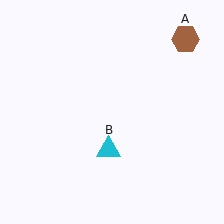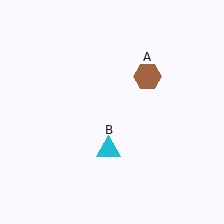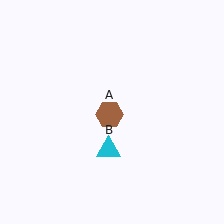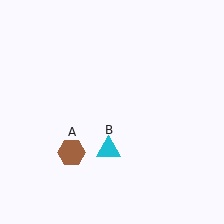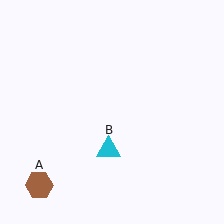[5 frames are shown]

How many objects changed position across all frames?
1 object changed position: brown hexagon (object A).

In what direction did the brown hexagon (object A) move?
The brown hexagon (object A) moved down and to the left.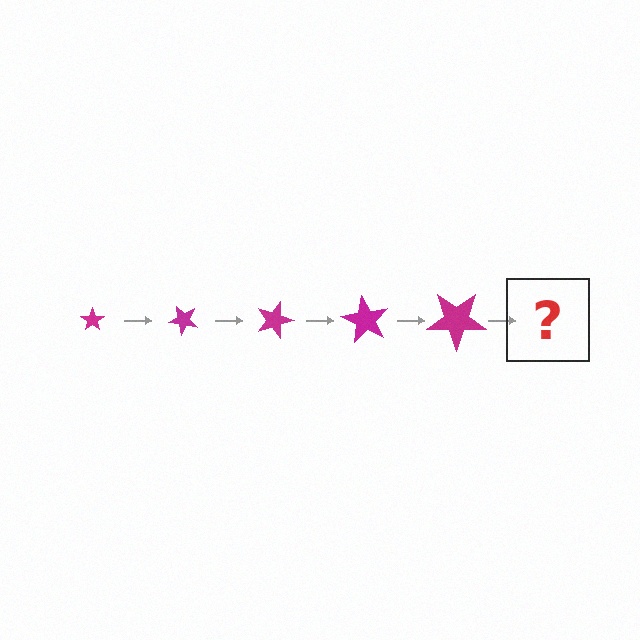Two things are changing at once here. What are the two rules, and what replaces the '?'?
The two rules are that the star grows larger each step and it rotates 45 degrees each step. The '?' should be a star, larger than the previous one and rotated 225 degrees from the start.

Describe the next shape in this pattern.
It should be a star, larger than the previous one and rotated 225 degrees from the start.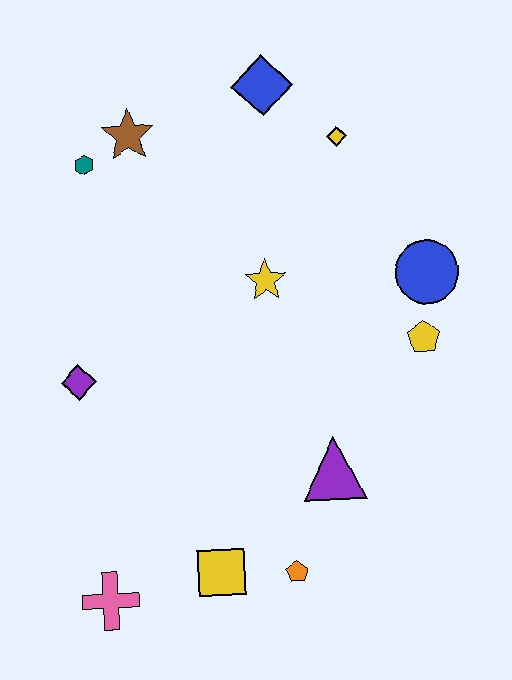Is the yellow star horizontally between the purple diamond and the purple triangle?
Yes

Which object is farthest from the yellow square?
The blue diamond is farthest from the yellow square.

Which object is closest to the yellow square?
The orange pentagon is closest to the yellow square.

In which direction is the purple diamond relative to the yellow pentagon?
The purple diamond is to the left of the yellow pentagon.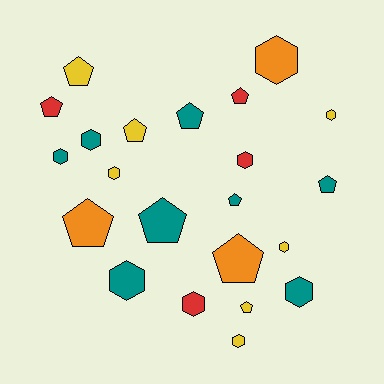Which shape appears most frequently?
Pentagon, with 11 objects.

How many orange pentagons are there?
There are 2 orange pentagons.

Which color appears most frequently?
Teal, with 8 objects.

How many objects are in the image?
There are 22 objects.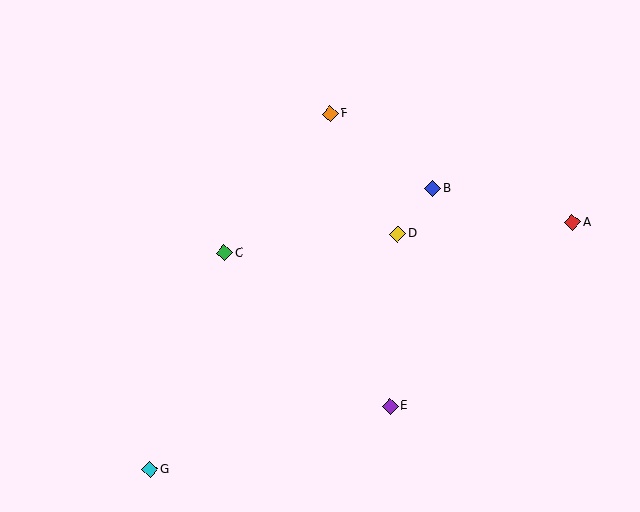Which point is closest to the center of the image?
Point D at (398, 234) is closest to the center.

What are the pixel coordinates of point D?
Point D is at (398, 234).